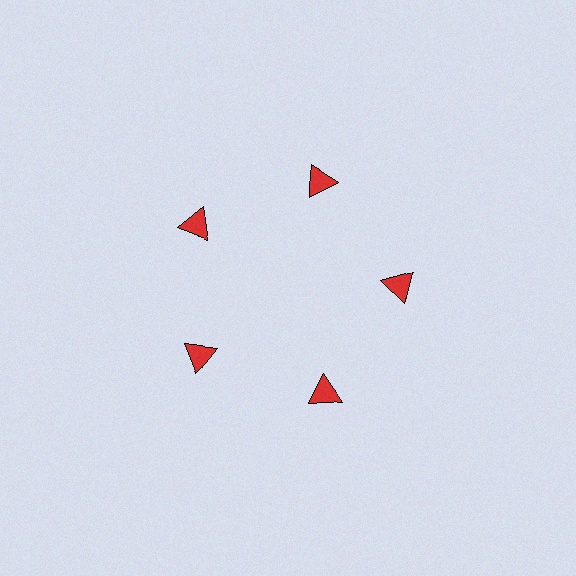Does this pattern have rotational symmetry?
Yes, this pattern has 5-fold rotational symmetry. It looks the same after rotating 72 degrees around the center.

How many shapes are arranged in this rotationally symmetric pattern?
There are 5 shapes, arranged in 5 groups of 1.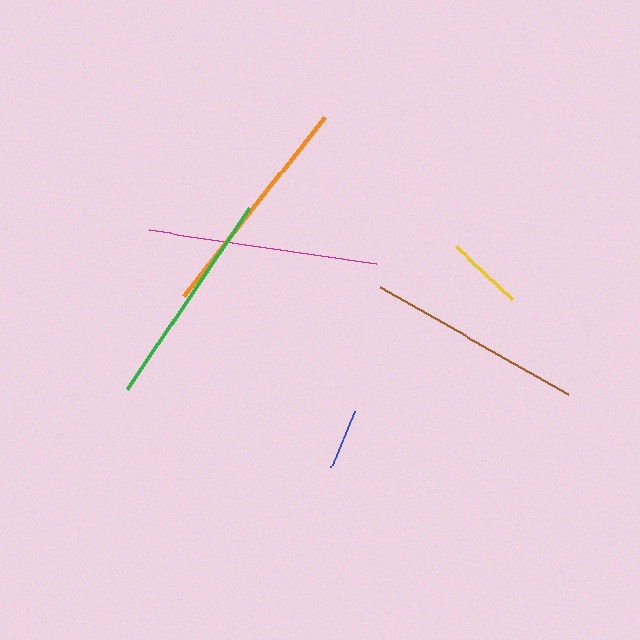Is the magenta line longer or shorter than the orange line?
The magenta line is longer than the orange line.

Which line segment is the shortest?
The blue line is the shortest at approximately 61 pixels.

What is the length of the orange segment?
The orange segment is approximately 228 pixels long.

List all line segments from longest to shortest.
From longest to shortest: magenta, orange, green, brown, yellow, blue.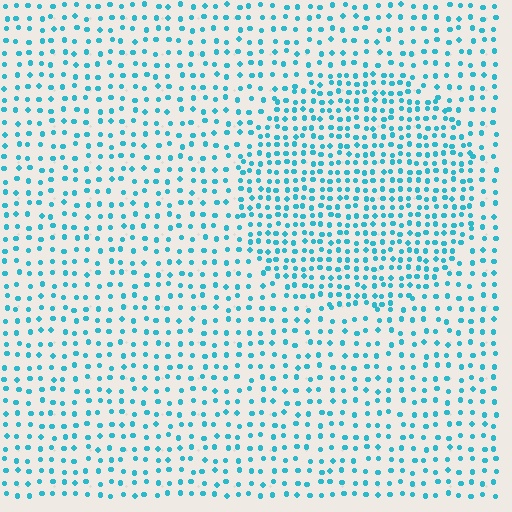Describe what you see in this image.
The image contains small cyan elements arranged at two different densities. A circle-shaped region is visible where the elements are more densely packed than the surrounding area.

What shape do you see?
I see a circle.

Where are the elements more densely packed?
The elements are more densely packed inside the circle boundary.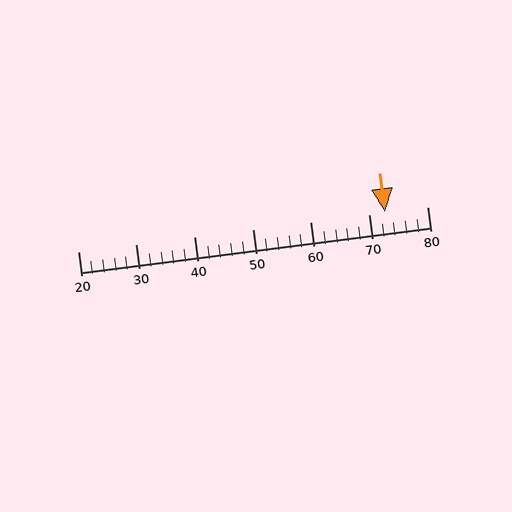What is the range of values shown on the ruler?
The ruler shows values from 20 to 80.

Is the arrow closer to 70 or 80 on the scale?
The arrow is closer to 70.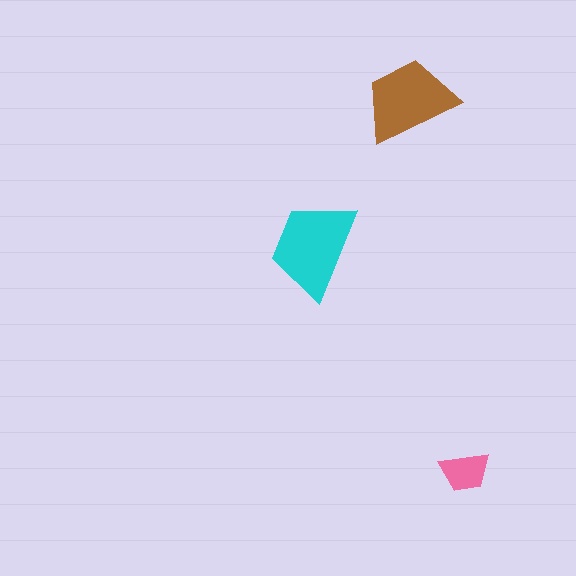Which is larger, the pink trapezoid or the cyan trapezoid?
The cyan one.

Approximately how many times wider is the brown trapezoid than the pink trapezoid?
About 2 times wider.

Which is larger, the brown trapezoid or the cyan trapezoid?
The cyan one.